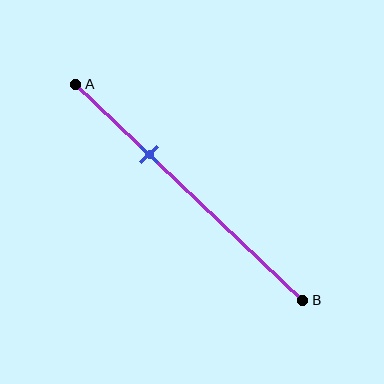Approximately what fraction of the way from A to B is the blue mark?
The blue mark is approximately 30% of the way from A to B.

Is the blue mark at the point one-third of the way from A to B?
Yes, the mark is approximately at the one-third point.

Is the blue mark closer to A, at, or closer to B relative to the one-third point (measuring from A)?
The blue mark is approximately at the one-third point of segment AB.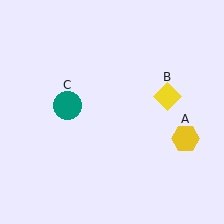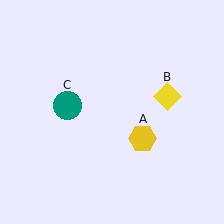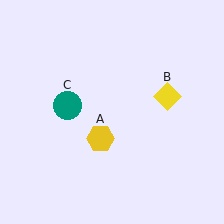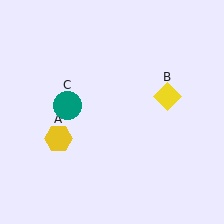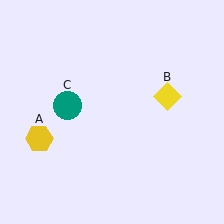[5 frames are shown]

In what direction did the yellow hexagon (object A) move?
The yellow hexagon (object A) moved left.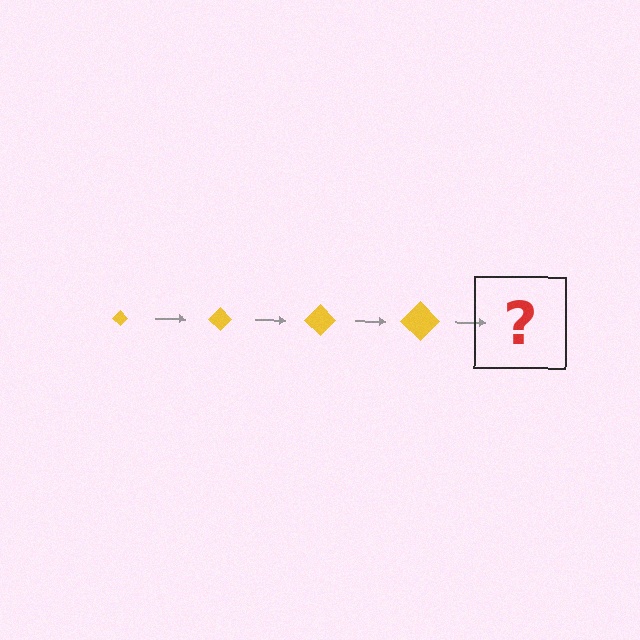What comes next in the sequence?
The next element should be a yellow diamond, larger than the previous one.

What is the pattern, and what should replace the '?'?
The pattern is that the diamond gets progressively larger each step. The '?' should be a yellow diamond, larger than the previous one.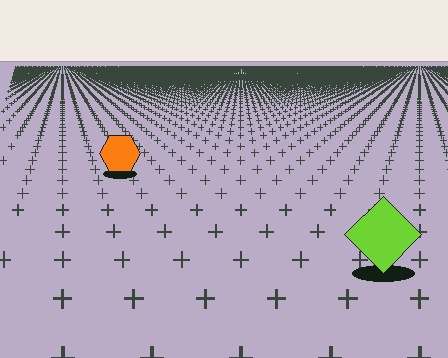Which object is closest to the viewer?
The lime diamond is closest. The texture marks near it are larger and more spread out.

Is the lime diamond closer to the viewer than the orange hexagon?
Yes. The lime diamond is closer — you can tell from the texture gradient: the ground texture is coarser near it.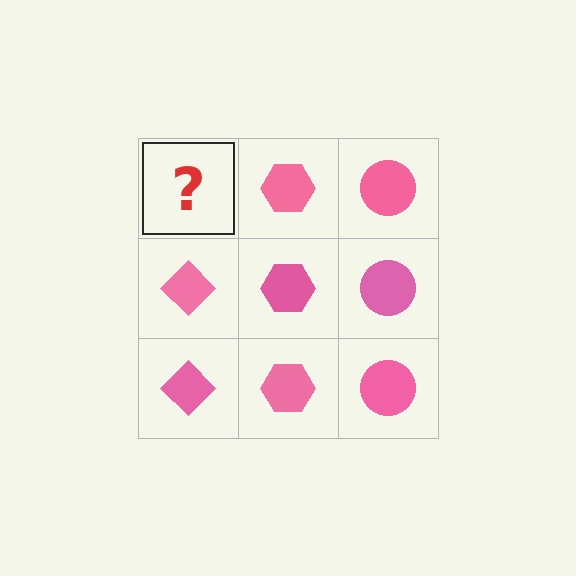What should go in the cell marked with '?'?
The missing cell should contain a pink diamond.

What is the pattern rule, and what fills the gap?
The rule is that each column has a consistent shape. The gap should be filled with a pink diamond.